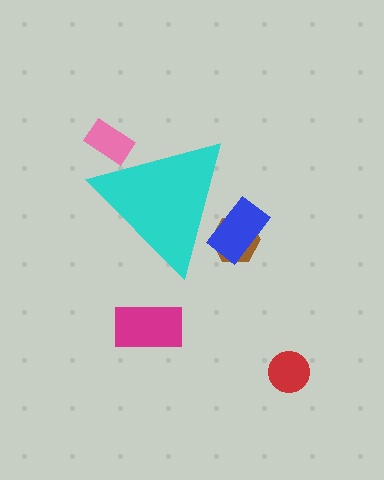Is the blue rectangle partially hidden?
Yes, the blue rectangle is partially hidden behind the cyan triangle.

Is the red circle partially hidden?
No, the red circle is fully visible.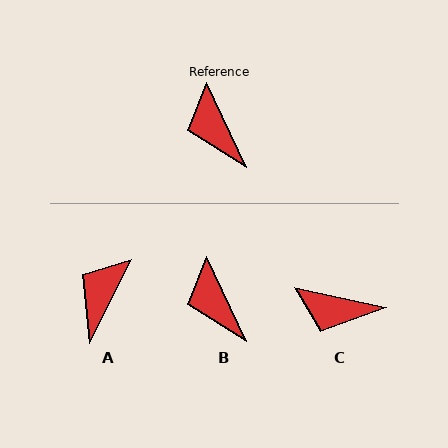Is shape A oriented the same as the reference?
No, it is off by about 52 degrees.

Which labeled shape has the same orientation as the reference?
B.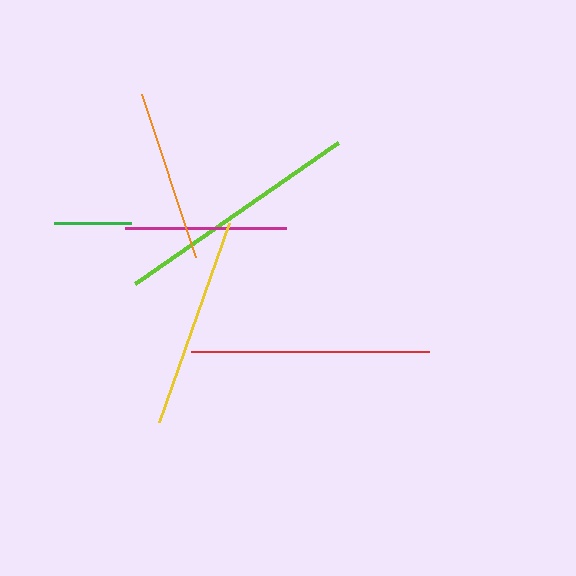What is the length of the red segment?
The red segment is approximately 238 pixels long.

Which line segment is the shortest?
The green line is the shortest at approximately 77 pixels.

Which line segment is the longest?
The lime line is the longest at approximately 248 pixels.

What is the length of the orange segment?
The orange segment is approximately 172 pixels long.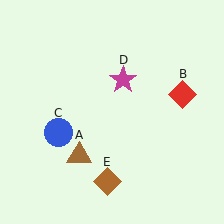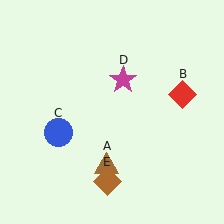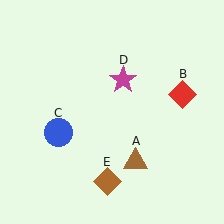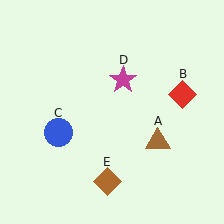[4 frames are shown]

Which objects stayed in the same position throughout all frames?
Red diamond (object B) and blue circle (object C) and magenta star (object D) and brown diamond (object E) remained stationary.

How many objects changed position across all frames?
1 object changed position: brown triangle (object A).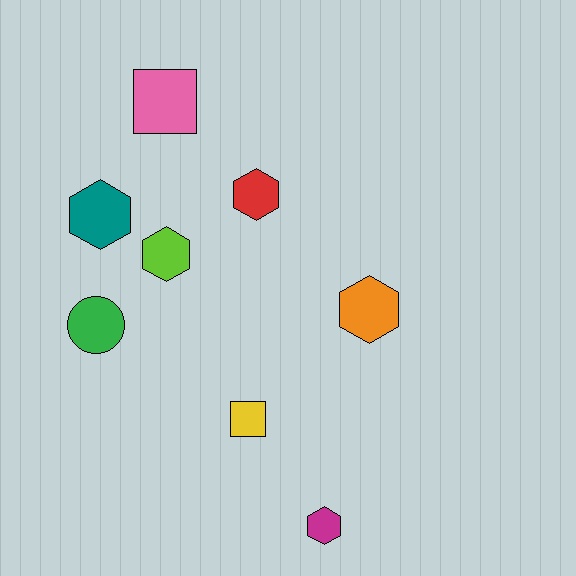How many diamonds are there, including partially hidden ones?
There are no diamonds.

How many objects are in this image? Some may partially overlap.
There are 8 objects.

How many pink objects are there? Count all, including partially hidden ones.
There is 1 pink object.